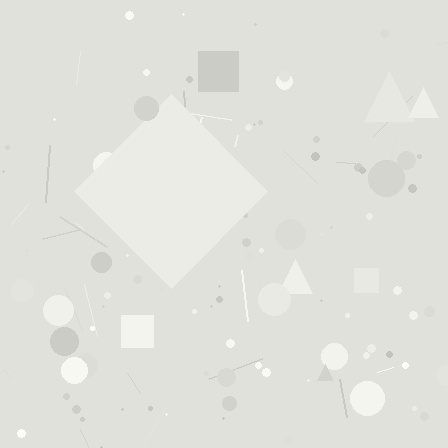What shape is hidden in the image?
A diamond is hidden in the image.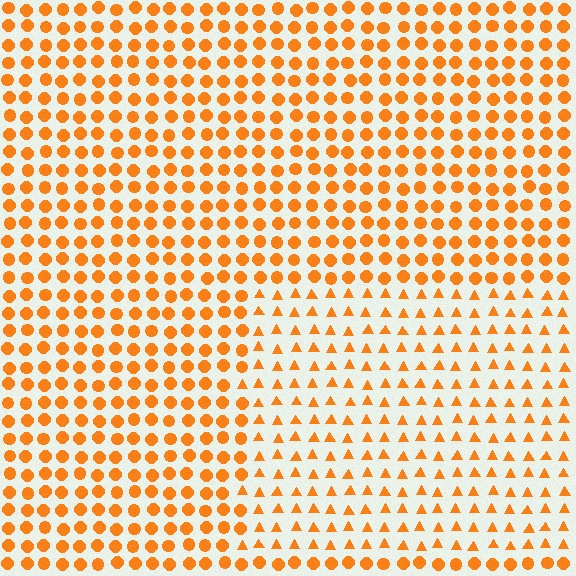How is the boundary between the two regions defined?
The boundary is defined by a change in element shape: triangles inside vs. circles outside. All elements share the same color and spacing.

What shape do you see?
I see a rectangle.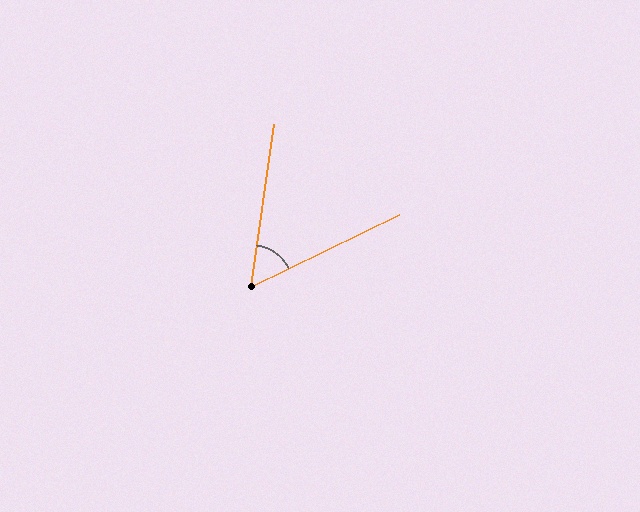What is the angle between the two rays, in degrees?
Approximately 56 degrees.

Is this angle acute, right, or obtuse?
It is acute.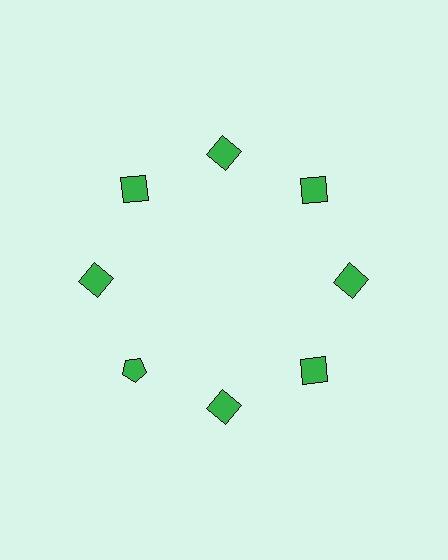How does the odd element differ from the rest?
It has a different shape: pentagon instead of square.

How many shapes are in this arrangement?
There are 8 shapes arranged in a ring pattern.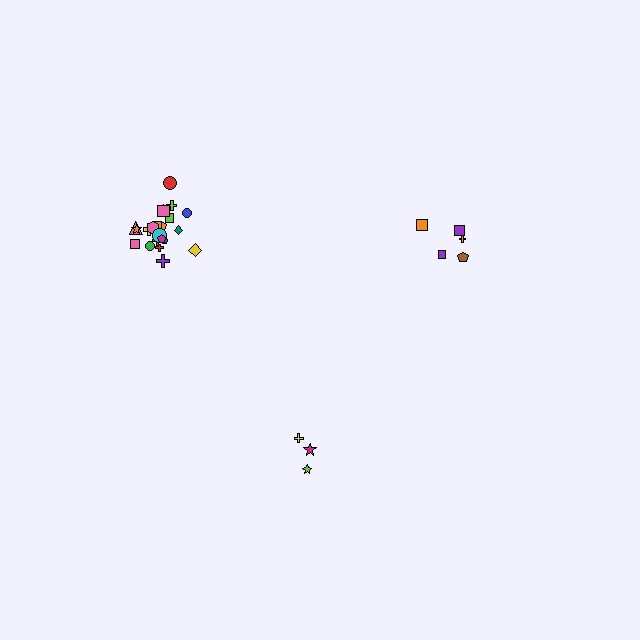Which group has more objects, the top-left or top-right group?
The top-left group.